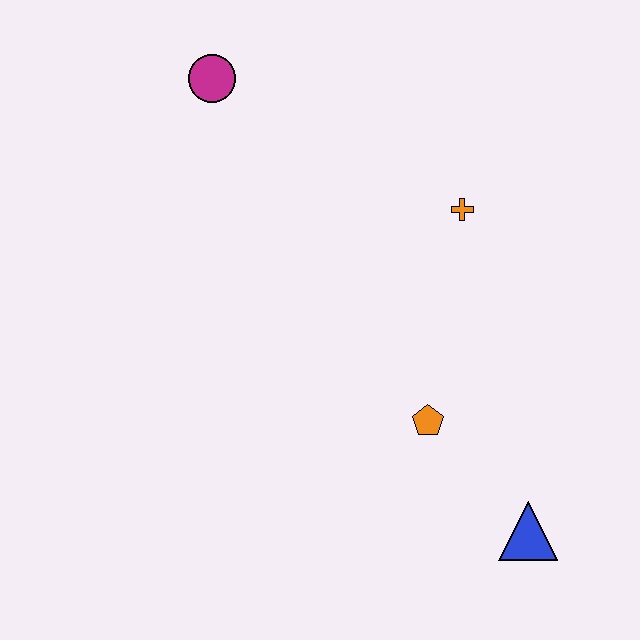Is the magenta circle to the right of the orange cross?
No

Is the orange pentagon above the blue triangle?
Yes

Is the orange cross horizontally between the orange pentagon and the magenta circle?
No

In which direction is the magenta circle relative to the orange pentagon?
The magenta circle is above the orange pentagon.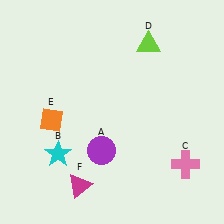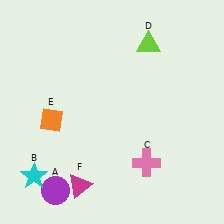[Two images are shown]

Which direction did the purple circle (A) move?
The purple circle (A) moved left.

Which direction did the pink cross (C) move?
The pink cross (C) moved left.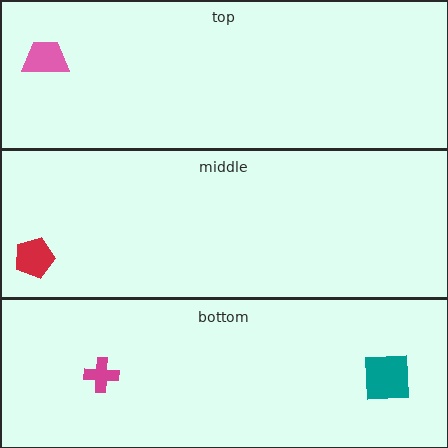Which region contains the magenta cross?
The bottom region.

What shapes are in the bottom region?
The teal square, the magenta cross.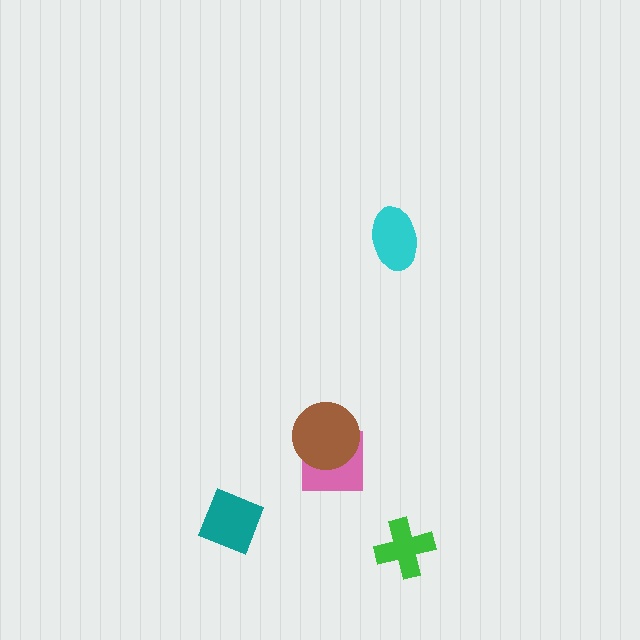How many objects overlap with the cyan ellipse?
0 objects overlap with the cyan ellipse.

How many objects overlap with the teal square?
0 objects overlap with the teal square.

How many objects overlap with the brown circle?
1 object overlaps with the brown circle.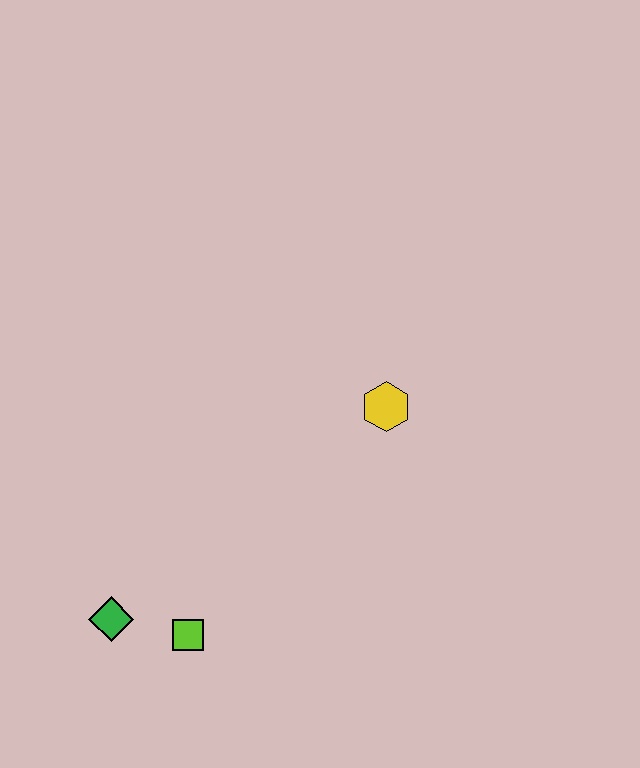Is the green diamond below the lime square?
No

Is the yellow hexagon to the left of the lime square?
No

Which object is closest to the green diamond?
The lime square is closest to the green diamond.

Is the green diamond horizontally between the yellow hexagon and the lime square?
No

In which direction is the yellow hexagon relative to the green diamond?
The yellow hexagon is to the right of the green diamond.